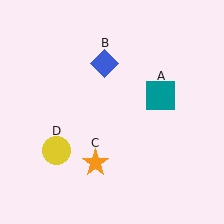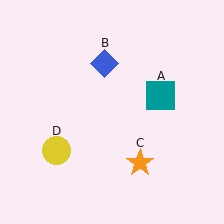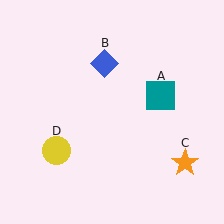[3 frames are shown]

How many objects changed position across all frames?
1 object changed position: orange star (object C).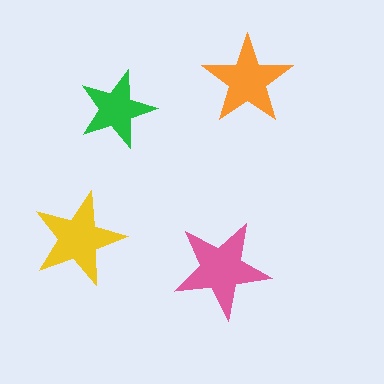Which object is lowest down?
The pink star is bottommost.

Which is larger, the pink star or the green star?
The pink one.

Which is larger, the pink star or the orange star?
The pink one.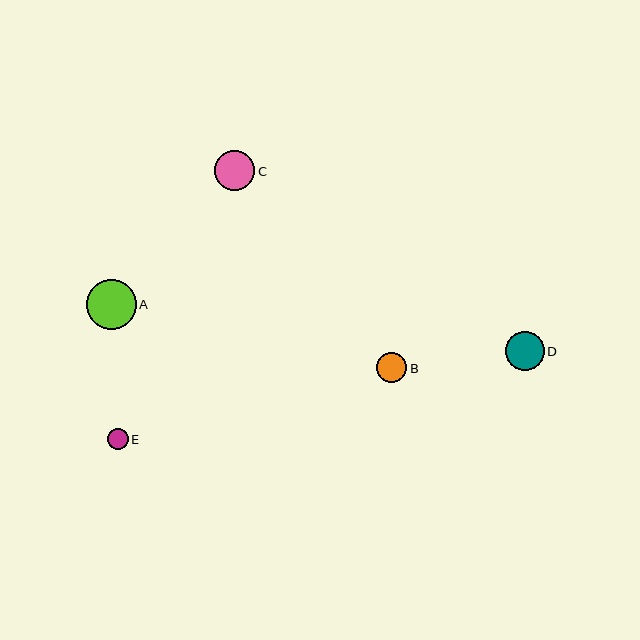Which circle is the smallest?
Circle E is the smallest with a size of approximately 21 pixels.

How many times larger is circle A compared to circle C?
Circle A is approximately 1.3 times the size of circle C.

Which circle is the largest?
Circle A is the largest with a size of approximately 50 pixels.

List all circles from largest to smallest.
From largest to smallest: A, C, D, B, E.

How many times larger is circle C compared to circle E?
Circle C is approximately 1.9 times the size of circle E.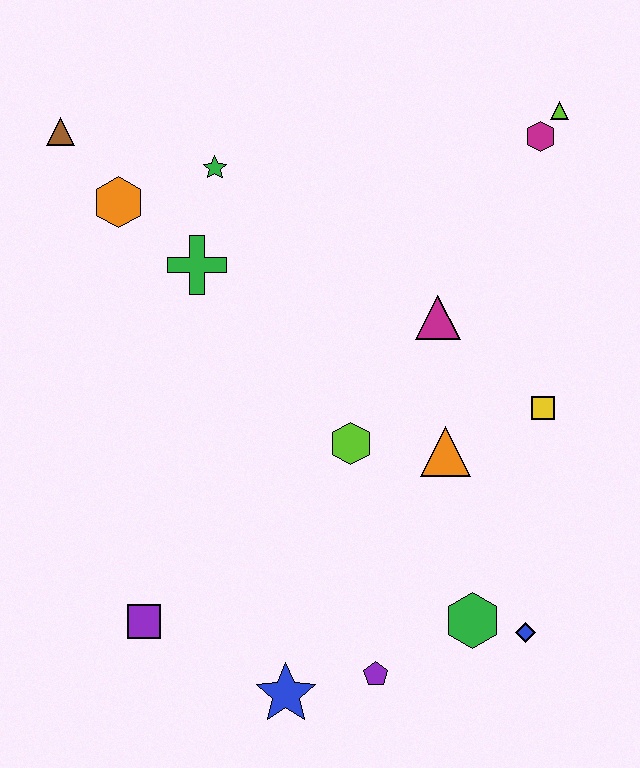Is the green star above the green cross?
Yes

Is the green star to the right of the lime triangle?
No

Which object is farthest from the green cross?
The blue diamond is farthest from the green cross.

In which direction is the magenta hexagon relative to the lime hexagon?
The magenta hexagon is above the lime hexagon.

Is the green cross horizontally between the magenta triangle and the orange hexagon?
Yes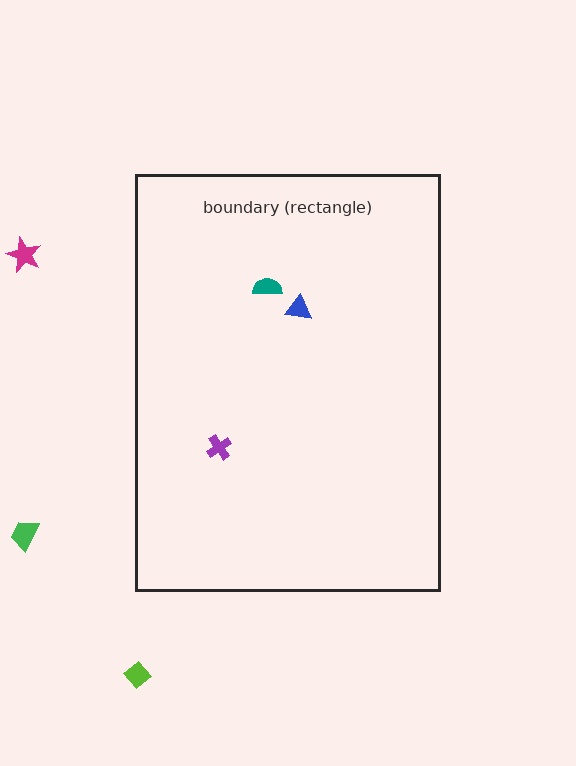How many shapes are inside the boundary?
3 inside, 3 outside.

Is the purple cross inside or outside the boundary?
Inside.